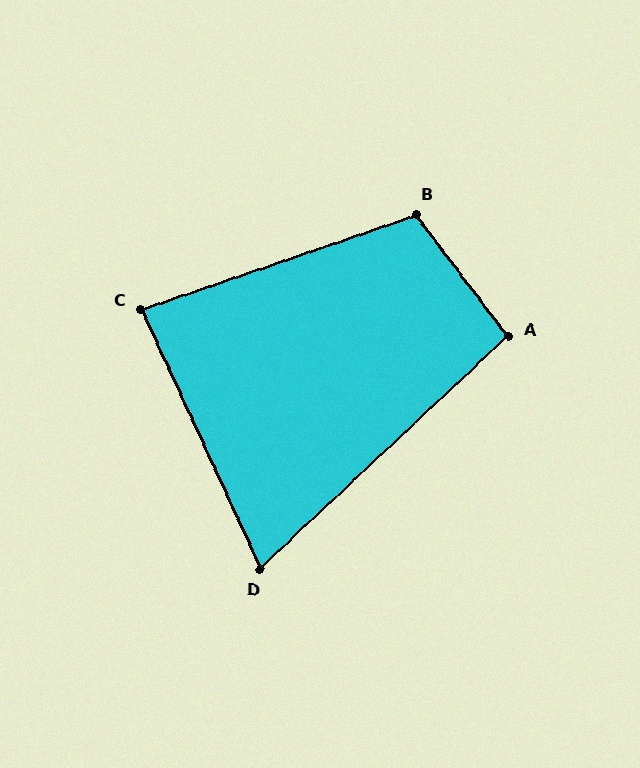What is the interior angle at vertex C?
Approximately 84 degrees (acute).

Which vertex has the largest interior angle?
B, at approximately 108 degrees.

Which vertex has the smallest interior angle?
D, at approximately 72 degrees.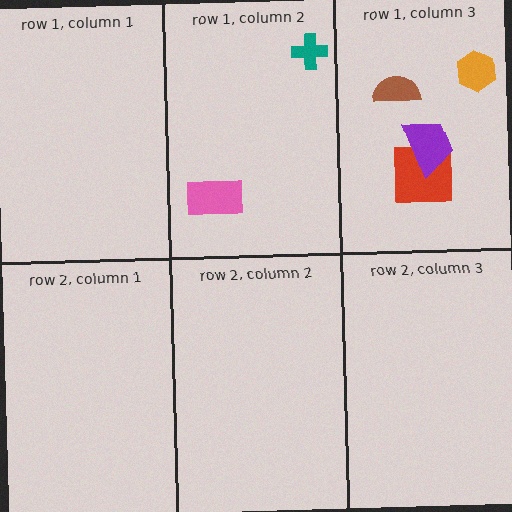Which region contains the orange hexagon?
The row 1, column 3 region.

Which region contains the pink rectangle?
The row 1, column 2 region.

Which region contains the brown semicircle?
The row 1, column 3 region.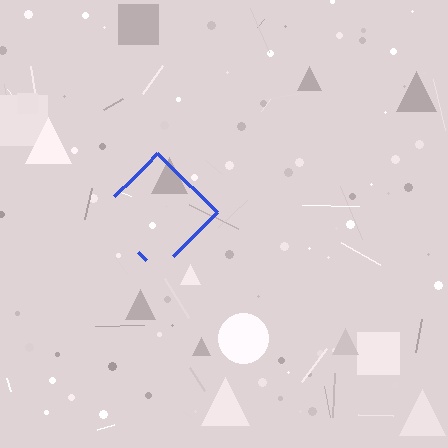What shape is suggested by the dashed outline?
The dashed outline suggests a diamond.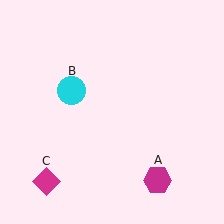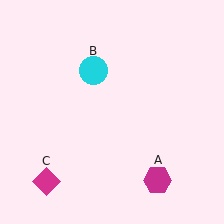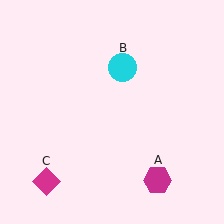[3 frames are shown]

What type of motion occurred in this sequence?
The cyan circle (object B) rotated clockwise around the center of the scene.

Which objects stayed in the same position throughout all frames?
Magenta hexagon (object A) and magenta diamond (object C) remained stationary.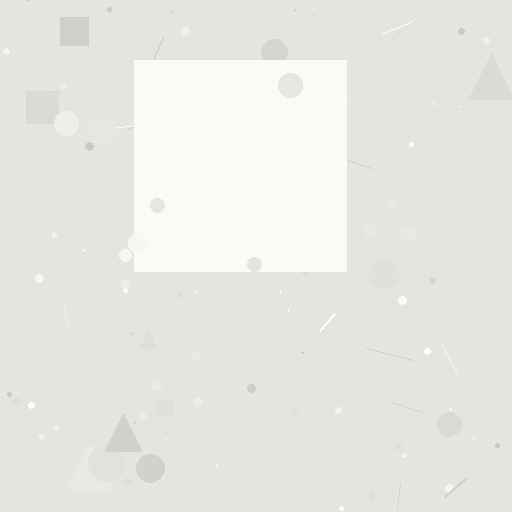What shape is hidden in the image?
A square is hidden in the image.